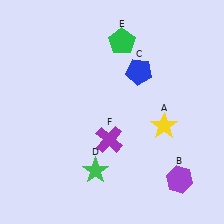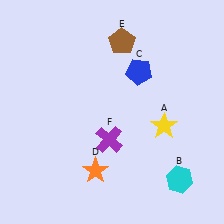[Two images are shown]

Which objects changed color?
B changed from purple to cyan. D changed from green to orange. E changed from green to brown.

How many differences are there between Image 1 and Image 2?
There are 3 differences between the two images.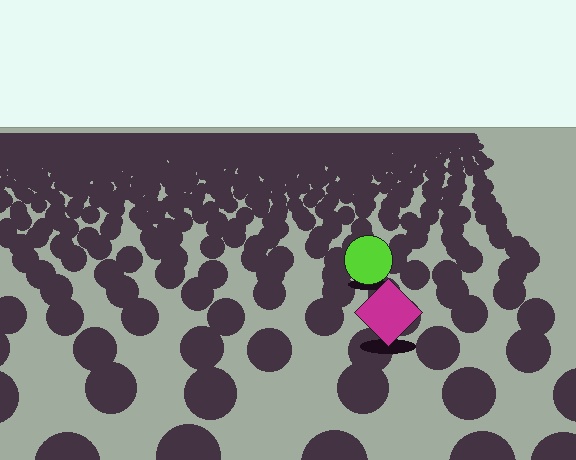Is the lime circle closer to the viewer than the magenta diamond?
No. The magenta diamond is closer — you can tell from the texture gradient: the ground texture is coarser near it.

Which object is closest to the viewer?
The magenta diamond is closest. The texture marks near it are larger and more spread out.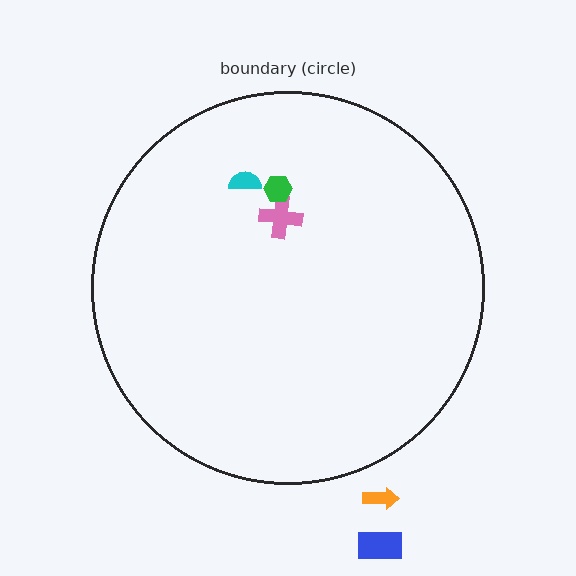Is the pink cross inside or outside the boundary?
Inside.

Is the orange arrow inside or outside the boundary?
Outside.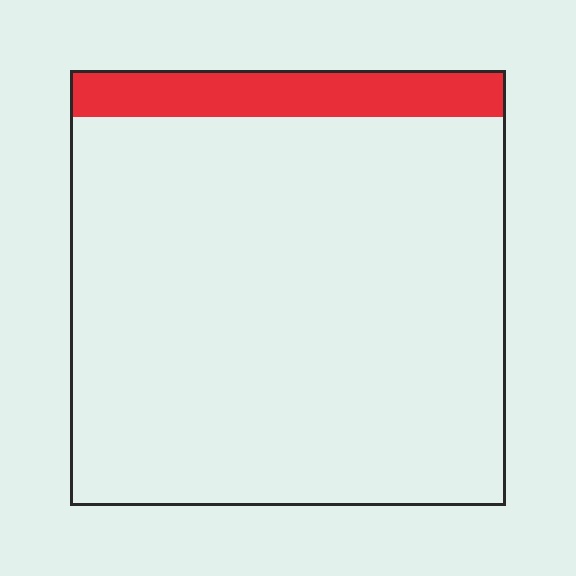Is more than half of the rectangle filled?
No.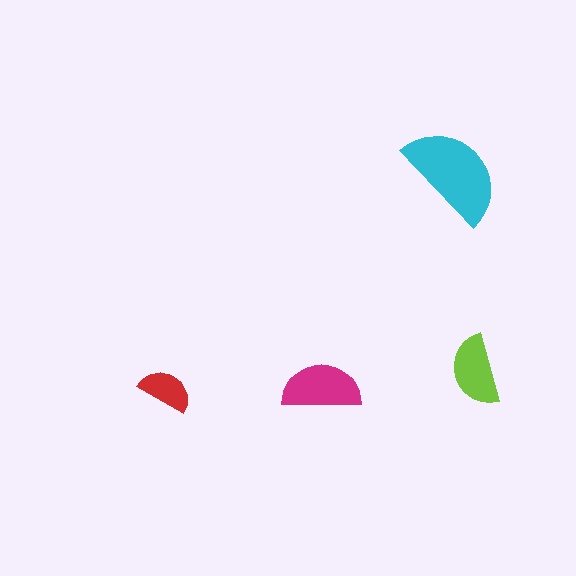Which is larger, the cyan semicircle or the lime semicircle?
The cyan one.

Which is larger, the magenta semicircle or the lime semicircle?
The magenta one.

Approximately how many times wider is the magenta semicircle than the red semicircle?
About 1.5 times wider.